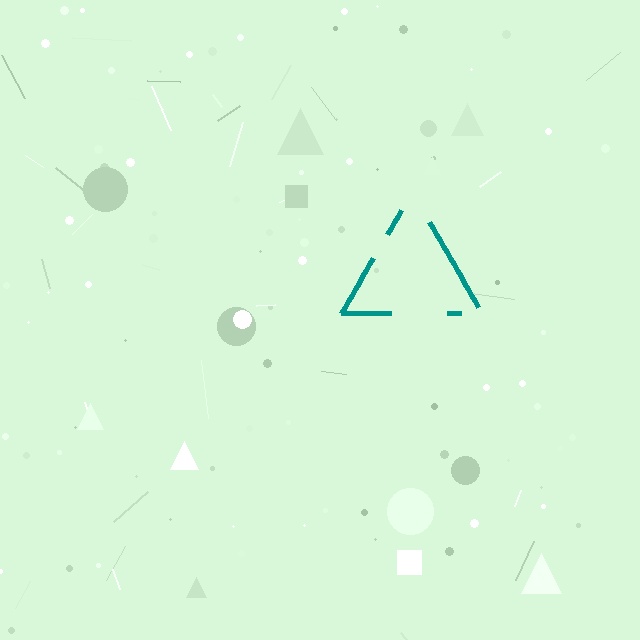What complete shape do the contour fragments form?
The contour fragments form a triangle.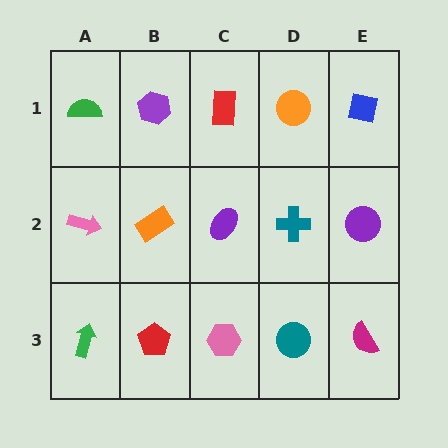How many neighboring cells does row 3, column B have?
3.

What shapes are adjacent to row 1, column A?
A pink arrow (row 2, column A), a purple hexagon (row 1, column B).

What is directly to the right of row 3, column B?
A pink hexagon.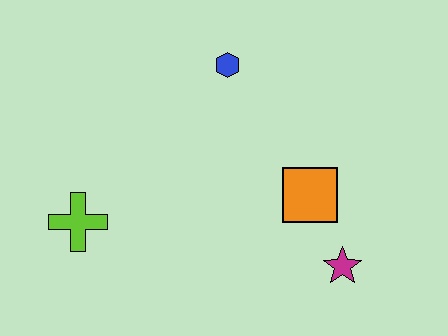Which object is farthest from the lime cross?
The magenta star is farthest from the lime cross.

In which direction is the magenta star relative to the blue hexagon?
The magenta star is below the blue hexagon.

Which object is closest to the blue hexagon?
The orange square is closest to the blue hexagon.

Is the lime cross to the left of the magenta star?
Yes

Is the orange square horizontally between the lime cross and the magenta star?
Yes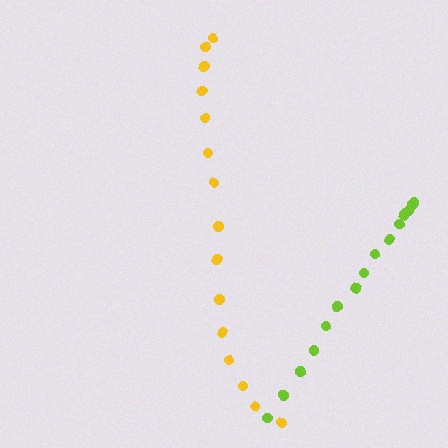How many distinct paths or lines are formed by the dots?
There are 2 distinct paths.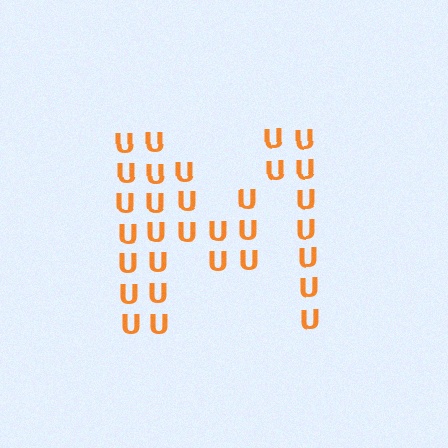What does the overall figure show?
The overall figure shows the letter M.